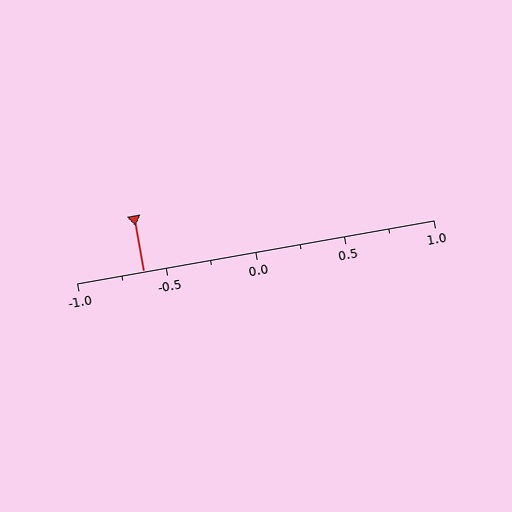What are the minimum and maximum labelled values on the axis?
The axis runs from -1.0 to 1.0.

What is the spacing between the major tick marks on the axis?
The major ticks are spaced 0.5 apart.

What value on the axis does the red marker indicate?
The marker indicates approximately -0.62.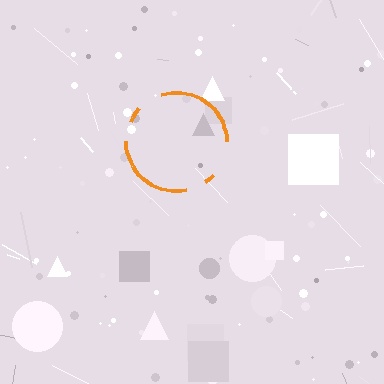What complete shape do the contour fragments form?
The contour fragments form a circle.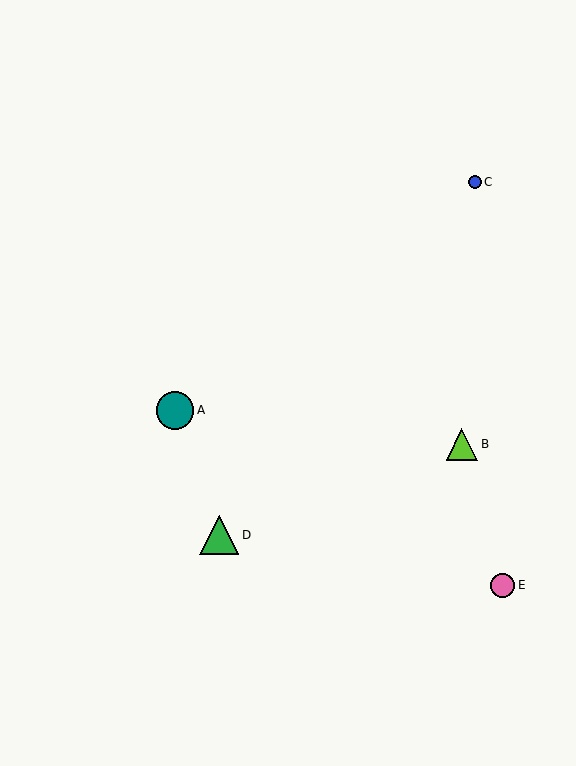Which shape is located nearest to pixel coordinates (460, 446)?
The lime triangle (labeled B) at (462, 444) is nearest to that location.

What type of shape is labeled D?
Shape D is a green triangle.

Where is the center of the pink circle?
The center of the pink circle is at (503, 585).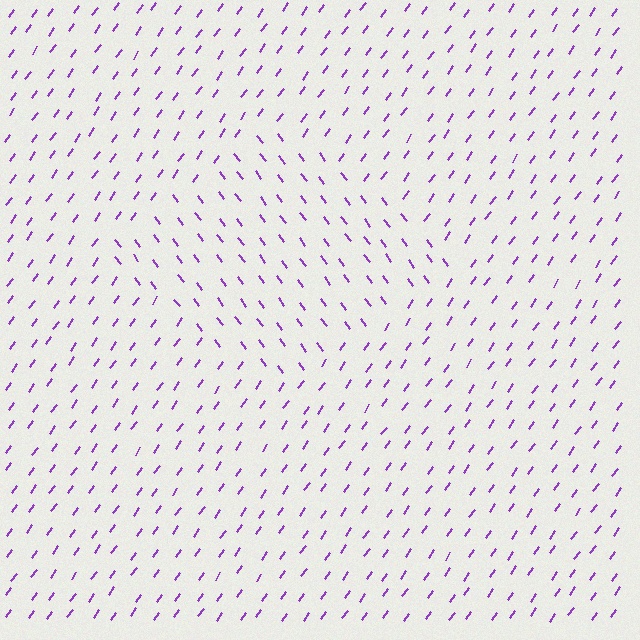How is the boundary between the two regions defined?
The boundary is defined purely by a change in line orientation (approximately 72 degrees difference). All lines are the same color and thickness.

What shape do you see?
I see a diamond.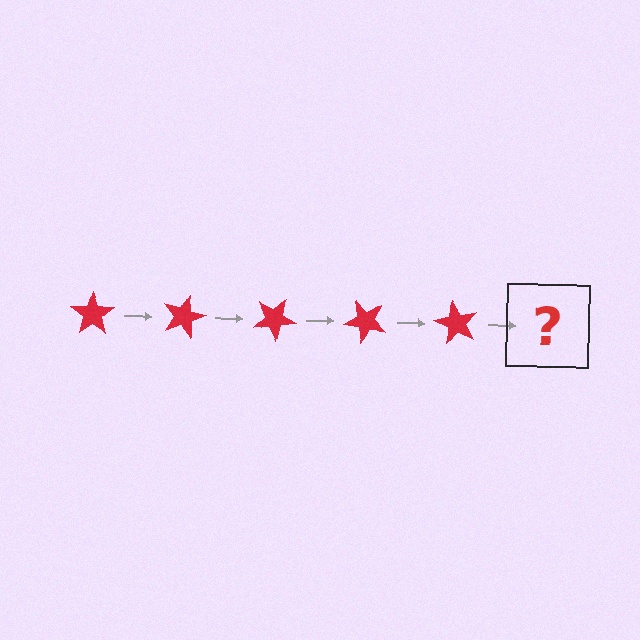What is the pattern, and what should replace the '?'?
The pattern is that the star rotates 15 degrees each step. The '?' should be a red star rotated 75 degrees.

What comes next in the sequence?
The next element should be a red star rotated 75 degrees.